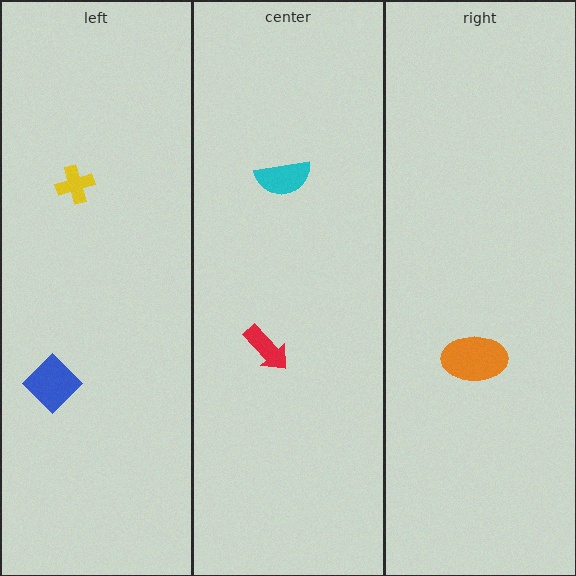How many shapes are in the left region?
2.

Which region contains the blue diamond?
The left region.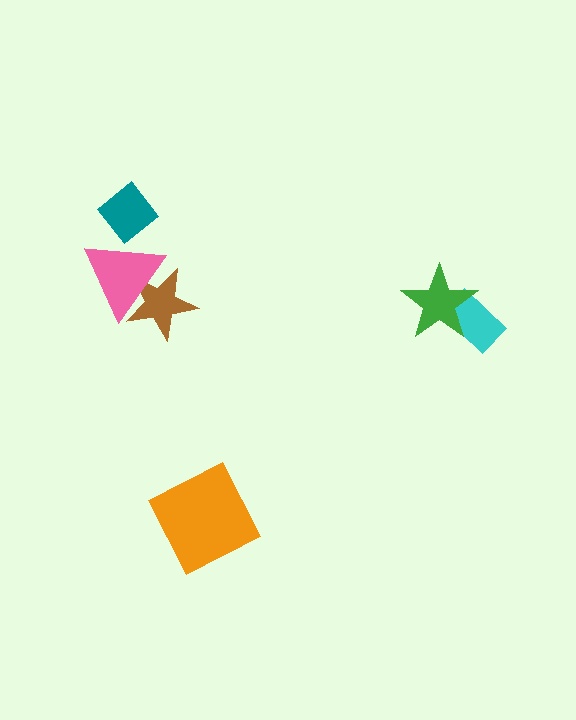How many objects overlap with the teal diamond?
1 object overlaps with the teal diamond.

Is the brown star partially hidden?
Yes, it is partially covered by another shape.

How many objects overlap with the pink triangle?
2 objects overlap with the pink triangle.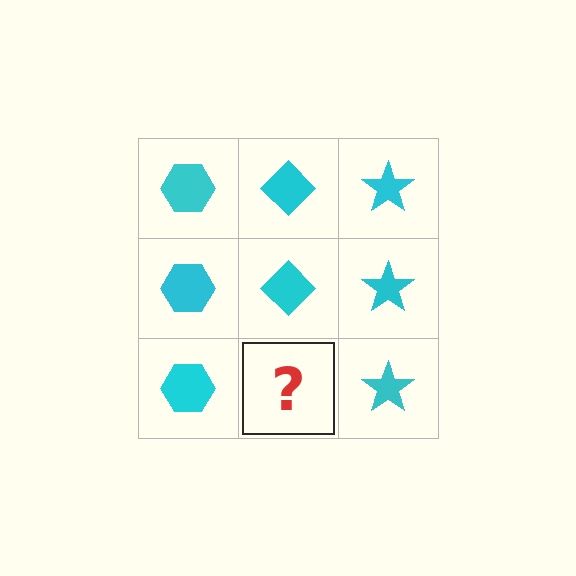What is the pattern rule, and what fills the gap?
The rule is that each column has a consistent shape. The gap should be filled with a cyan diamond.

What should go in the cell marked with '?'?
The missing cell should contain a cyan diamond.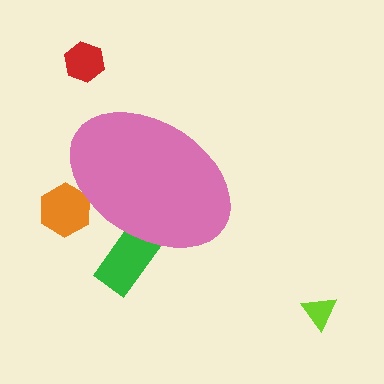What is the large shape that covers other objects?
A pink ellipse.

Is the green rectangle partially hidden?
Yes, the green rectangle is partially hidden behind the pink ellipse.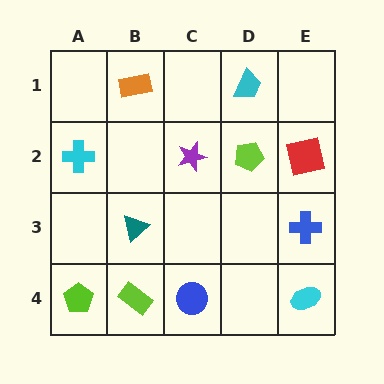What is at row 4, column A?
A lime pentagon.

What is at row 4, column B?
A lime rectangle.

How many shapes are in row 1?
2 shapes.